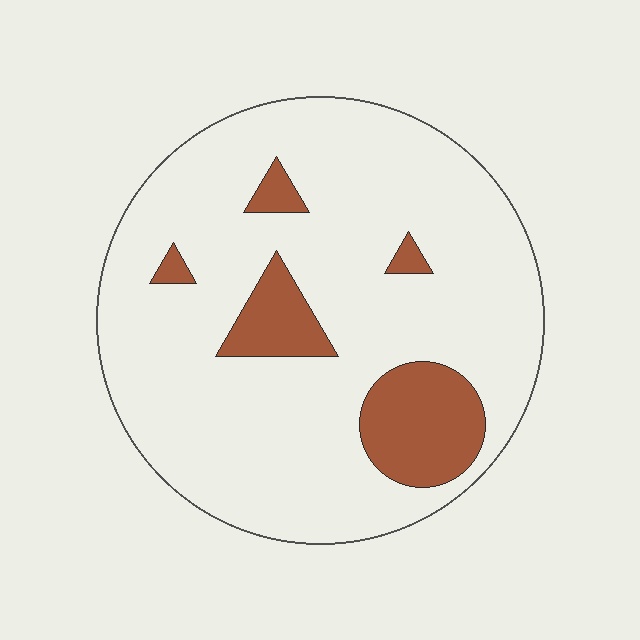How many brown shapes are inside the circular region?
5.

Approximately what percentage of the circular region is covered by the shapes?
Approximately 15%.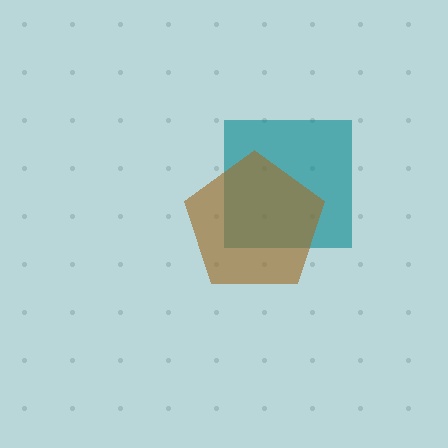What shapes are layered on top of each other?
The layered shapes are: a teal square, a brown pentagon.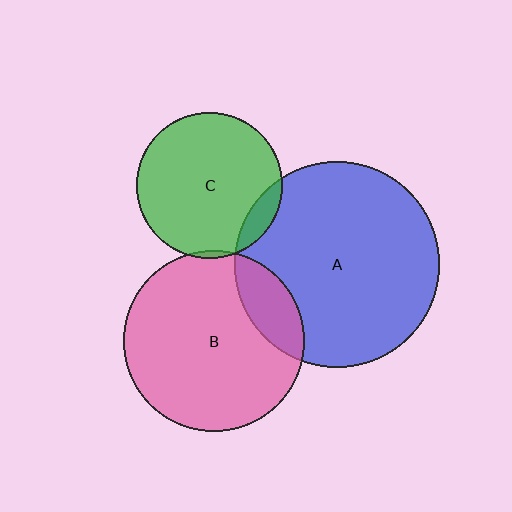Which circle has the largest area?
Circle A (blue).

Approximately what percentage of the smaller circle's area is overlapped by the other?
Approximately 15%.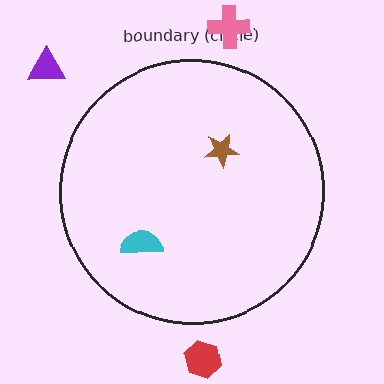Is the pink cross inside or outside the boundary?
Outside.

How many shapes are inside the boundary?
2 inside, 3 outside.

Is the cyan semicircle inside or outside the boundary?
Inside.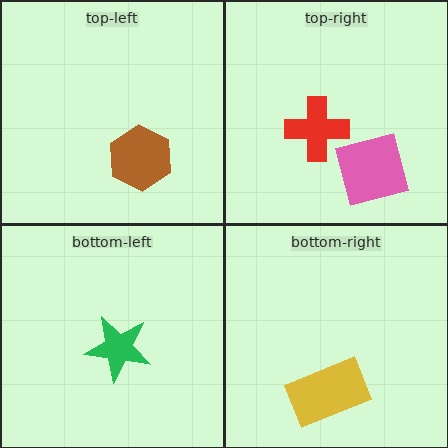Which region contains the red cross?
The top-right region.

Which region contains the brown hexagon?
The top-left region.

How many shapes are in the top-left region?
1.